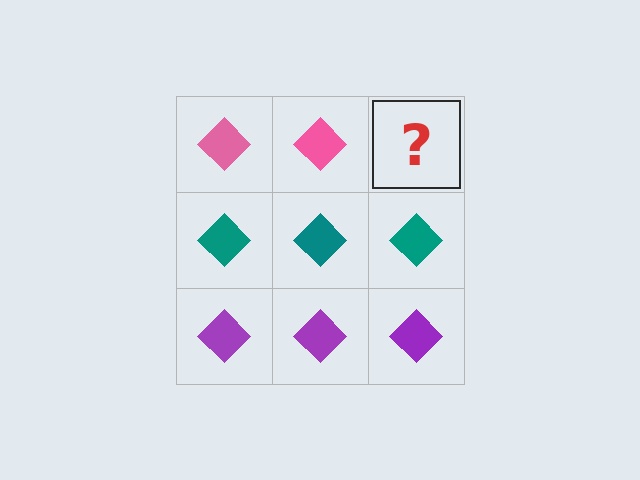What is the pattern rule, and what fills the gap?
The rule is that each row has a consistent color. The gap should be filled with a pink diamond.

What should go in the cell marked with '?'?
The missing cell should contain a pink diamond.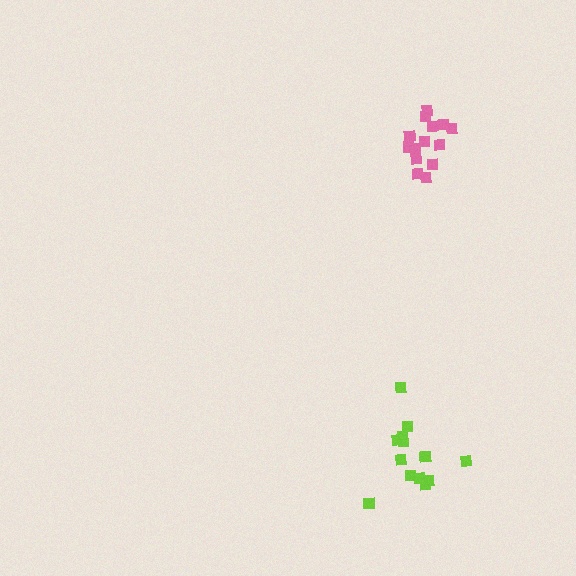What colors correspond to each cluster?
The clusters are colored: pink, lime.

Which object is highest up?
The pink cluster is topmost.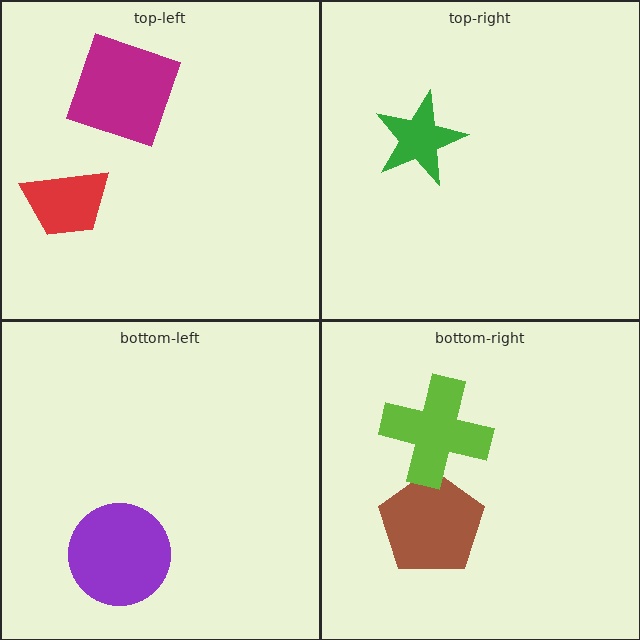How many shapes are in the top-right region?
1.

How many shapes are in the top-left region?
2.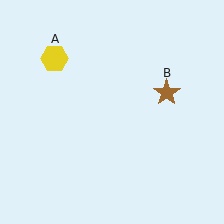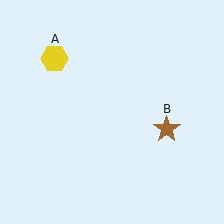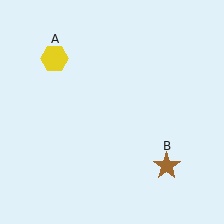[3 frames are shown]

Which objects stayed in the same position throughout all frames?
Yellow hexagon (object A) remained stationary.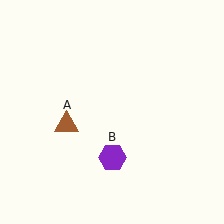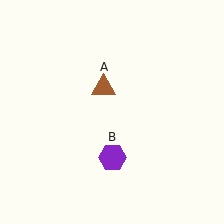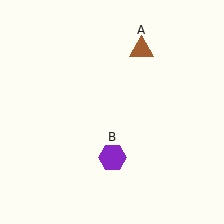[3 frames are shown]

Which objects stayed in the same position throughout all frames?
Purple hexagon (object B) remained stationary.